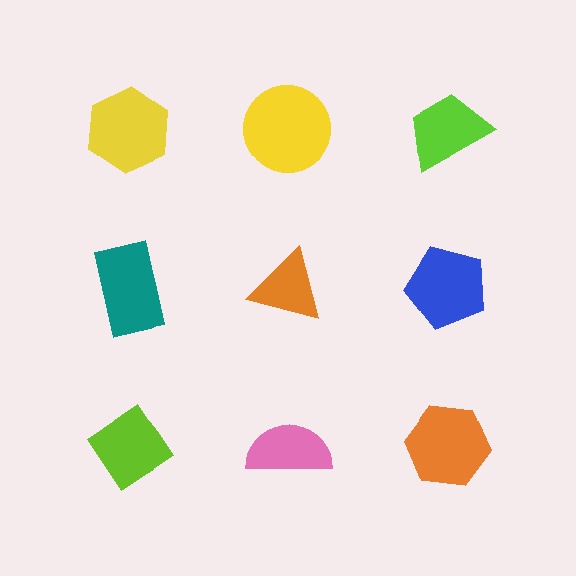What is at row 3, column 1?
A lime diamond.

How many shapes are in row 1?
3 shapes.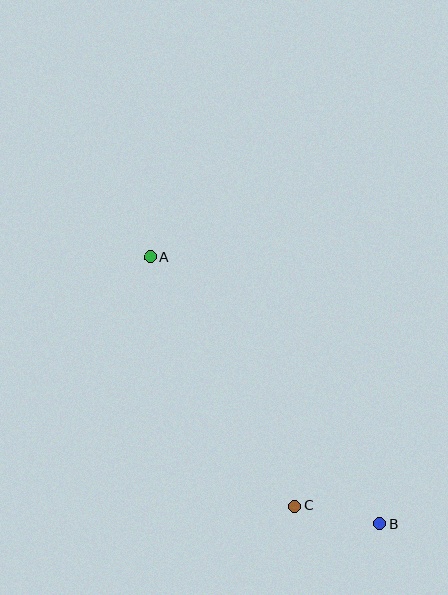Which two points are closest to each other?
Points B and C are closest to each other.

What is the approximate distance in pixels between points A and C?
The distance between A and C is approximately 288 pixels.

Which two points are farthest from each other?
Points A and B are farthest from each other.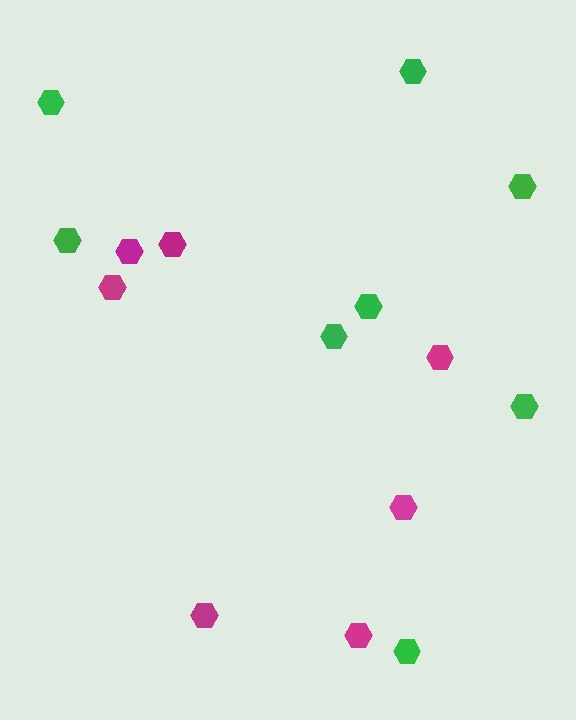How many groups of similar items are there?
There are 2 groups: one group of green hexagons (8) and one group of magenta hexagons (7).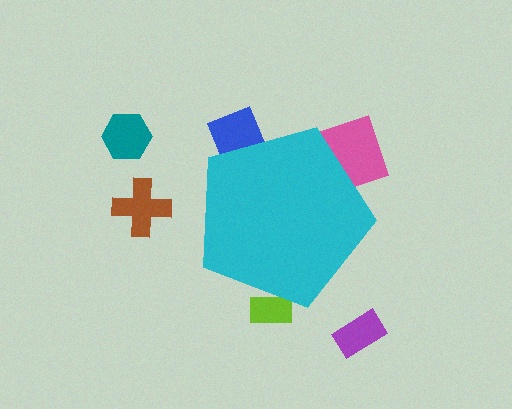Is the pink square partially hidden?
Yes, the pink square is partially hidden behind the cyan pentagon.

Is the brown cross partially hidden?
No, the brown cross is fully visible.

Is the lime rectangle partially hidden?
Yes, the lime rectangle is partially hidden behind the cyan pentagon.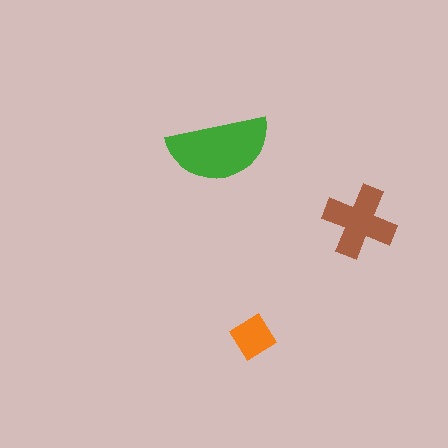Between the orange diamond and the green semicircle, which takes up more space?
The green semicircle.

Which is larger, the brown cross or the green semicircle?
The green semicircle.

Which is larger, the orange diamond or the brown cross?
The brown cross.